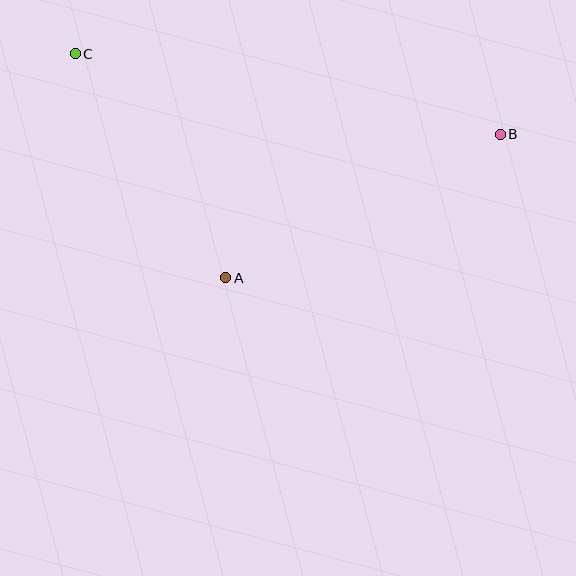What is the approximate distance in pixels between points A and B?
The distance between A and B is approximately 310 pixels.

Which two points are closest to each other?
Points A and C are closest to each other.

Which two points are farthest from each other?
Points B and C are farthest from each other.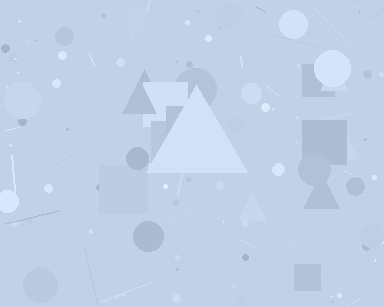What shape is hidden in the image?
A triangle is hidden in the image.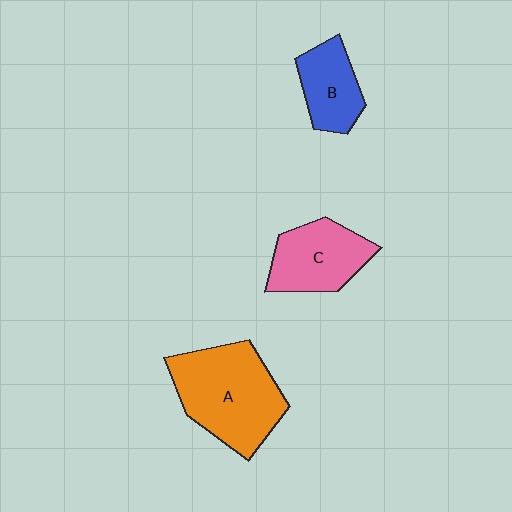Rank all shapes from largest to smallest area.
From largest to smallest: A (orange), C (pink), B (blue).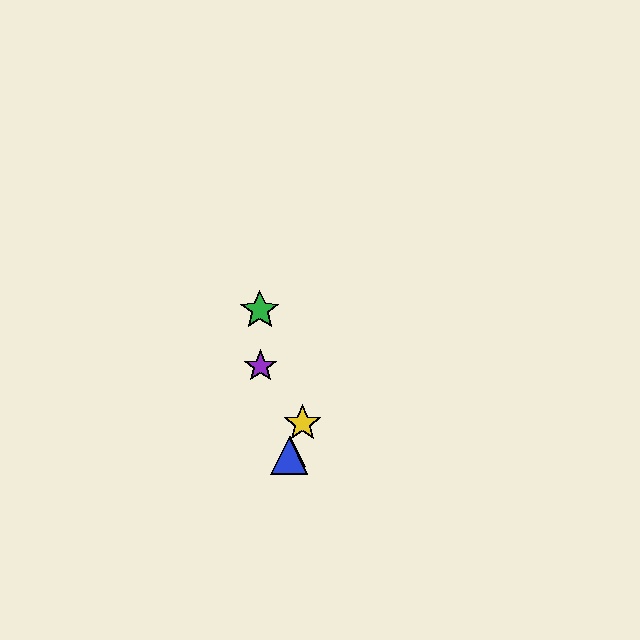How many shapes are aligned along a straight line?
3 shapes (the red triangle, the blue triangle, the yellow star) are aligned along a straight line.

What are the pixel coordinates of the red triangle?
The red triangle is at (291, 452).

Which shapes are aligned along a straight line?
The red triangle, the blue triangle, the yellow star are aligned along a straight line.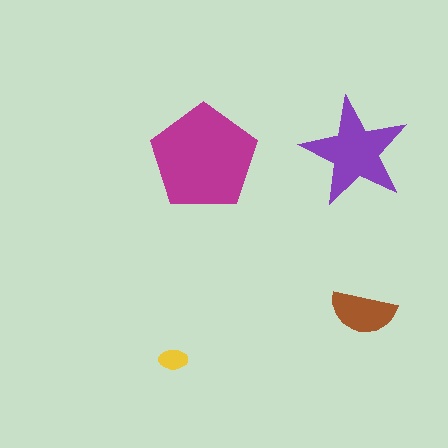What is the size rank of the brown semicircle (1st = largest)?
3rd.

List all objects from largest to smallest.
The magenta pentagon, the purple star, the brown semicircle, the yellow ellipse.